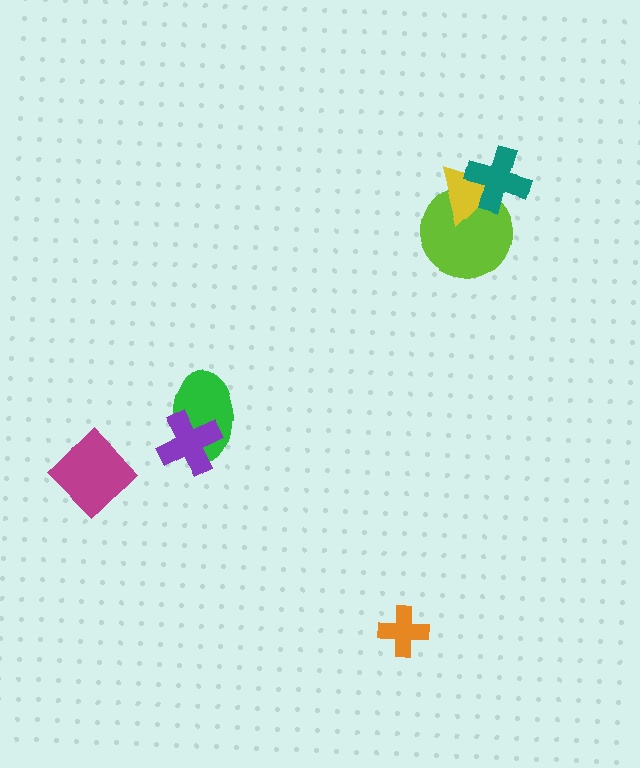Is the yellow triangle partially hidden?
Yes, it is partially covered by another shape.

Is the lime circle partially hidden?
Yes, it is partially covered by another shape.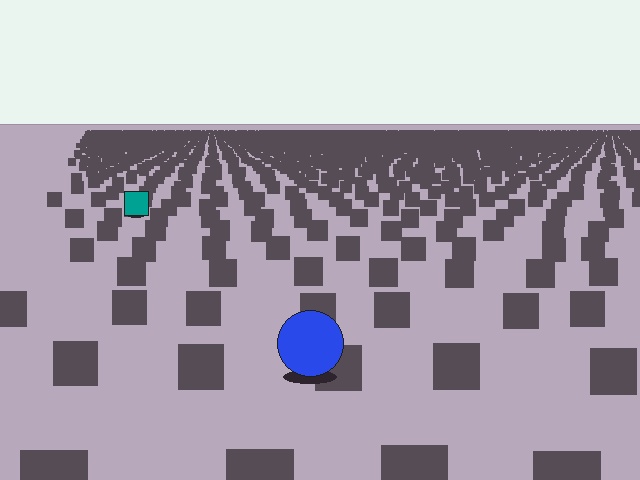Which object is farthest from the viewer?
The teal square is farthest from the viewer. It appears smaller and the ground texture around it is denser.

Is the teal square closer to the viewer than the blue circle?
No. The blue circle is closer — you can tell from the texture gradient: the ground texture is coarser near it.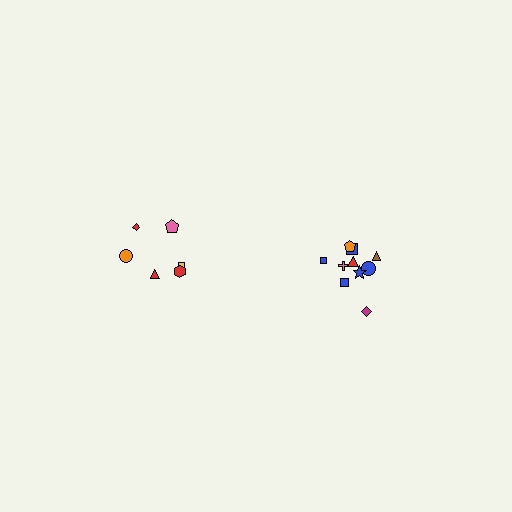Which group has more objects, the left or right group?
The right group.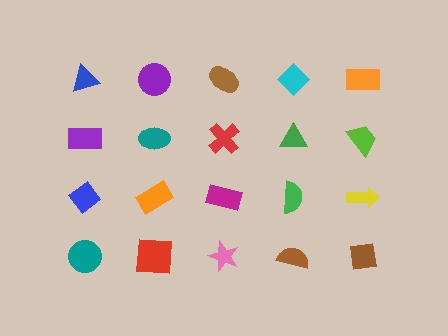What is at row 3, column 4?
A green semicircle.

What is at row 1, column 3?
A brown ellipse.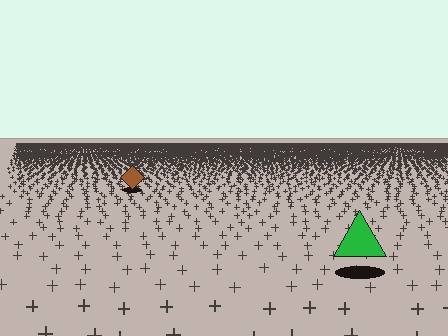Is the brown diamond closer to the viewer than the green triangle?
No. The green triangle is closer — you can tell from the texture gradient: the ground texture is coarser near it.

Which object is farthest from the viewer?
The brown diamond is farthest from the viewer. It appears smaller and the ground texture around it is denser.